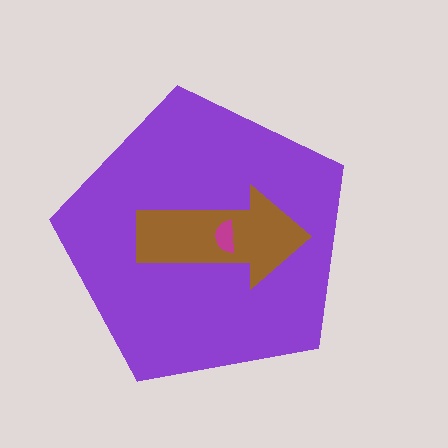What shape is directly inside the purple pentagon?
The brown arrow.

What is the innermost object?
The magenta semicircle.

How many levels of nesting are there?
3.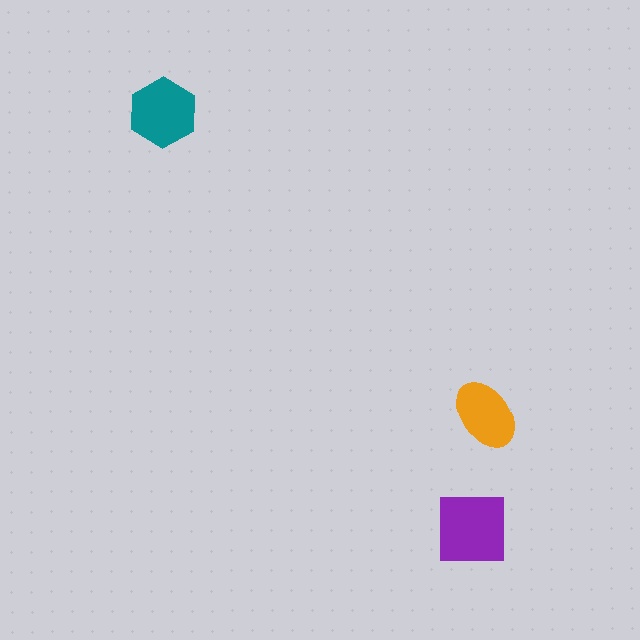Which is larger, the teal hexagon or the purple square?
The purple square.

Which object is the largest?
The purple square.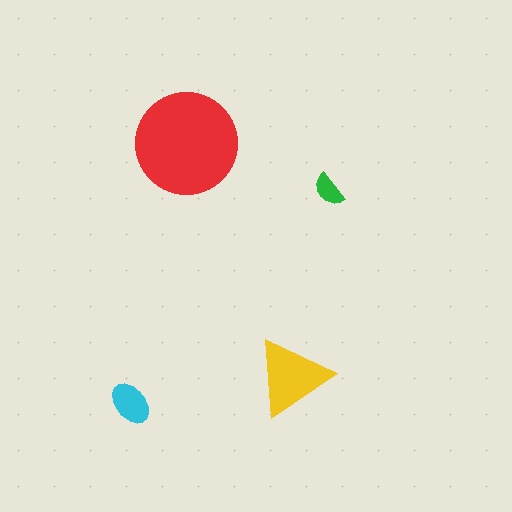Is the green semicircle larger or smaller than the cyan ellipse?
Smaller.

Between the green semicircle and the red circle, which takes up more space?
The red circle.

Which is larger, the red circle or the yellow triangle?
The red circle.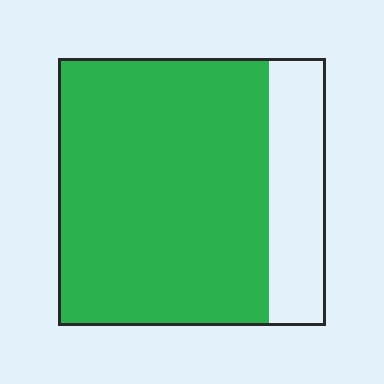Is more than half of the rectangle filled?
Yes.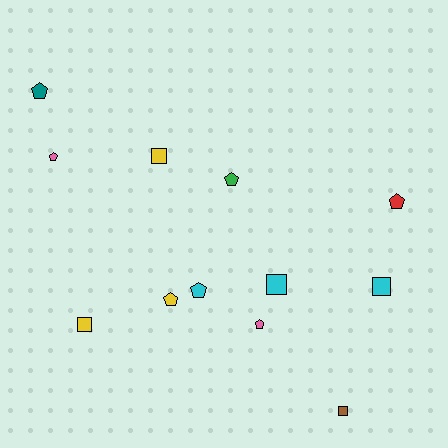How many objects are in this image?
There are 12 objects.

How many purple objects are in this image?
There are no purple objects.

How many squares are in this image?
There are 5 squares.